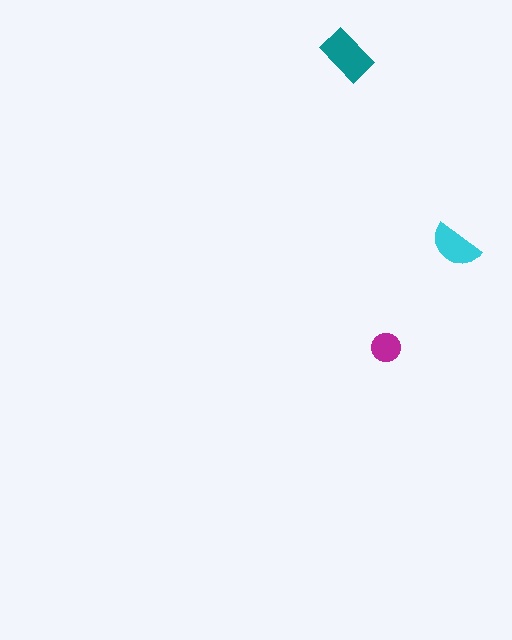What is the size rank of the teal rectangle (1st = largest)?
1st.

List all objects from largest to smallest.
The teal rectangle, the cyan semicircle, the magenta circle.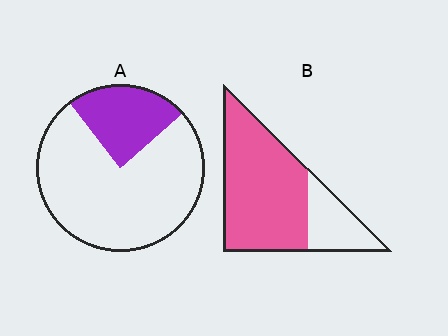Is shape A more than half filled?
No.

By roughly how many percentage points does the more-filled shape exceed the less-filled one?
By roughly 50 percentage points (B over A).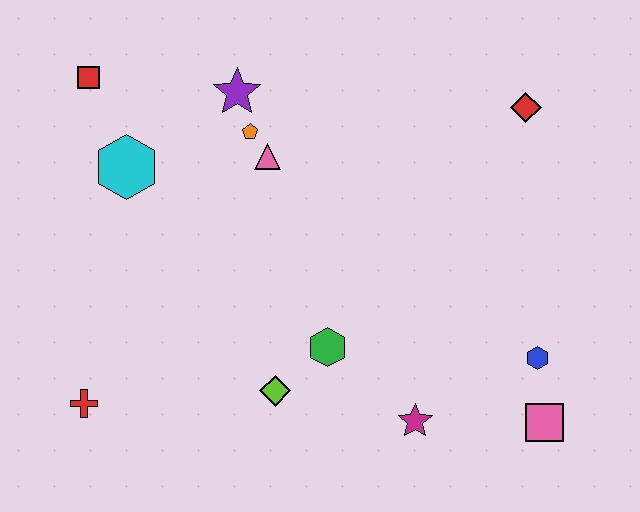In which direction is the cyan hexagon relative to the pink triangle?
The cyan hexagon is to the left of the pink triangle.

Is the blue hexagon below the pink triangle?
Yes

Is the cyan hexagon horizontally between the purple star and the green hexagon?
No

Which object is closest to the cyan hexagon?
The red square is closest to the cyan hexagon.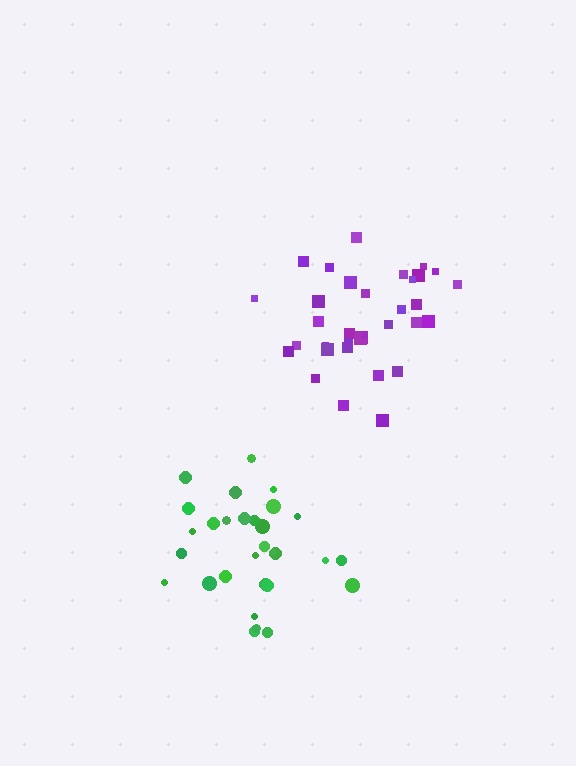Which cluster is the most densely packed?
Green.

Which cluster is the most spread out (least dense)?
Purple.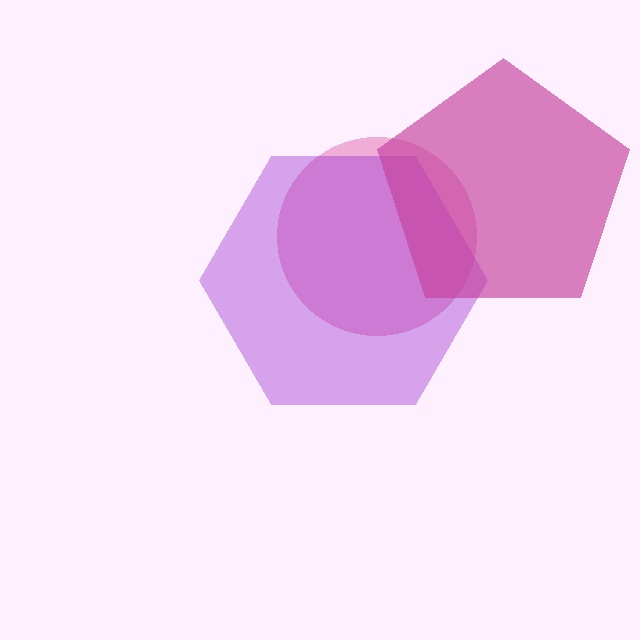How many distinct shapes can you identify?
There are 3 distinct shapes: a pink circle, a purple hexagon, a magenta pentagon.